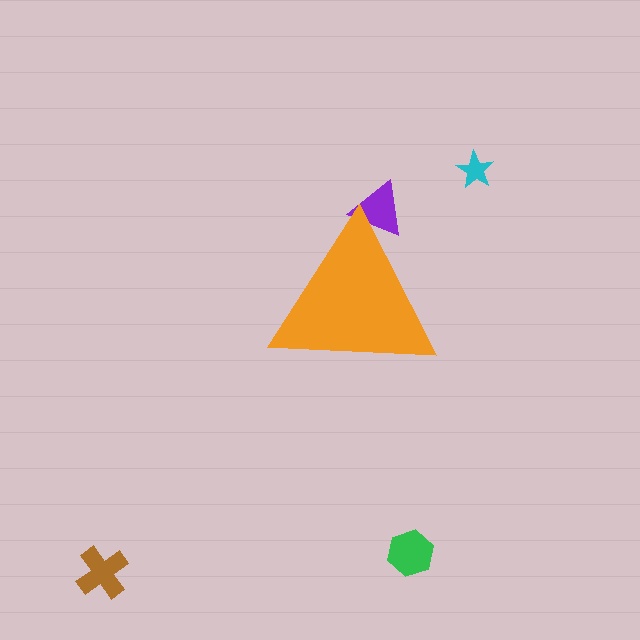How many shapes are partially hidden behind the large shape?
1 shape is partially hidden.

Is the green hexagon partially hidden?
No, the green hexagon is fully visible.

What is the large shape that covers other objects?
An orange triangle.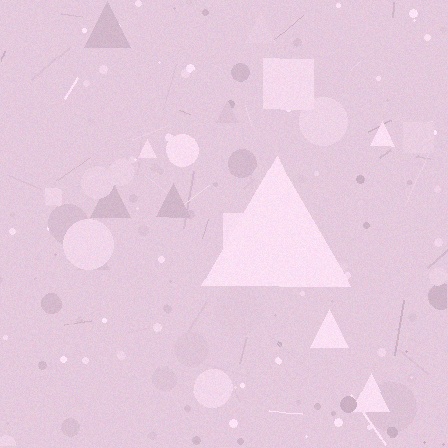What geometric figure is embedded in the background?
A triangle is embedded in the background.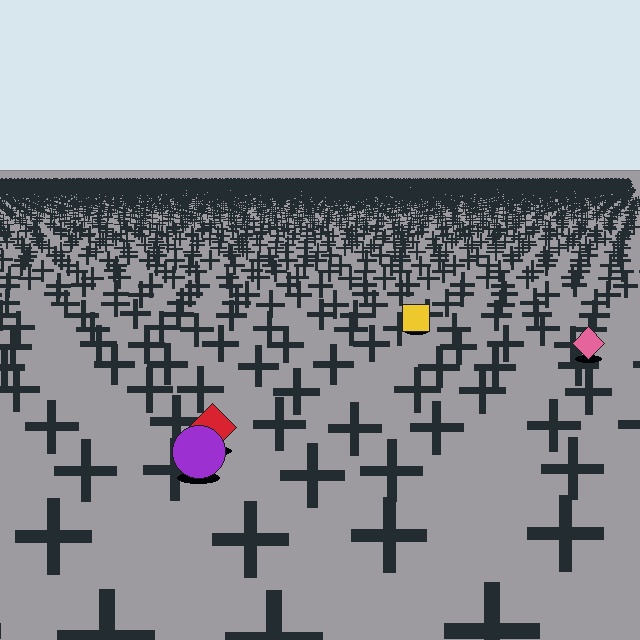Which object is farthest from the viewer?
The yellow square is farthest from the viewer. It appears smaller and the ground texture around it is denser.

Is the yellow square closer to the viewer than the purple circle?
No. The purple circle is closer — you can tell from the texture gradient: the ground texture is coarser near it.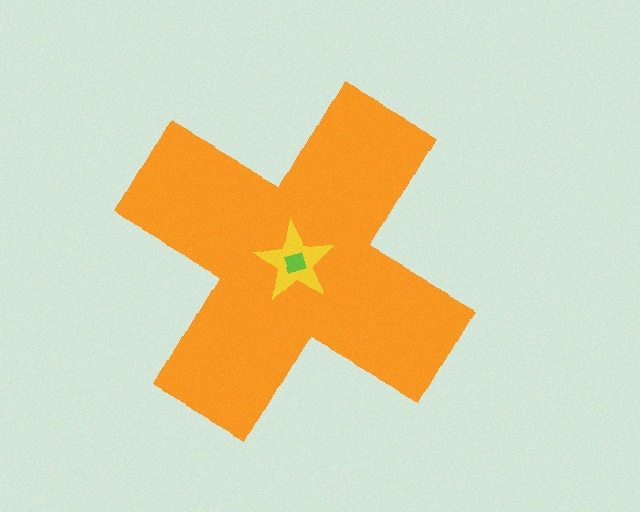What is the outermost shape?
The orange cross.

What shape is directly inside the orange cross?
The yellow star.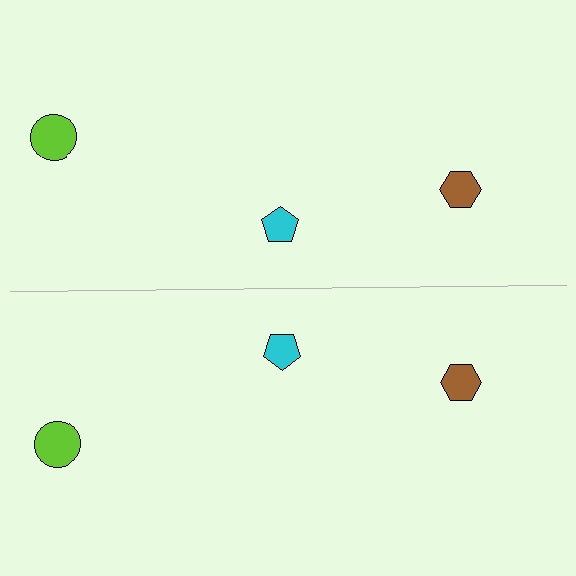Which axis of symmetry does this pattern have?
The pattern has a horizontal axis of symmetry running through the center of the image.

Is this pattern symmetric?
Yes, this pattern has bilateral (reflection) symmetry.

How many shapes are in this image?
There are 6 shapes in this image.